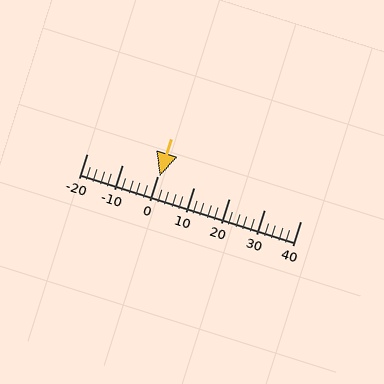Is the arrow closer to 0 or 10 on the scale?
The arrow is closer to 0.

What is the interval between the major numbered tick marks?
The major tick marks are spaced 10 units apart.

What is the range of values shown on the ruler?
The ruler shows values from -20 to 40.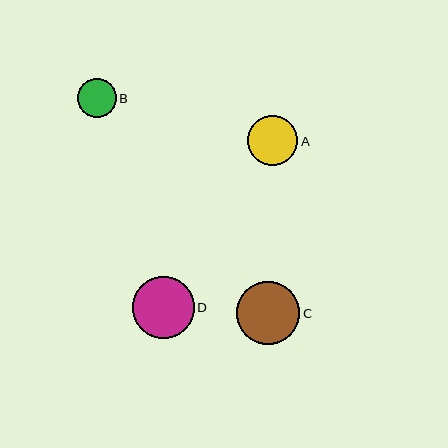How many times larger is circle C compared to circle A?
Circle C is approximately 1.2 times the size of circle A.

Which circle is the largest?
Circle C is the largest with a size of approximately 63 pixels.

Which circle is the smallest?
Circle B is the smallest with a size of approximately 39 pixels.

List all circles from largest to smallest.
From largest to smallest: C, D, A, B.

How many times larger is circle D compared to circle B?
Circle D is approximately 1.6 times the size of circle B.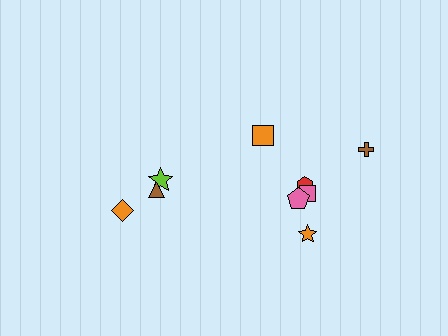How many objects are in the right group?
There are 6 objects.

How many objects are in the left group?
There are 3 objects.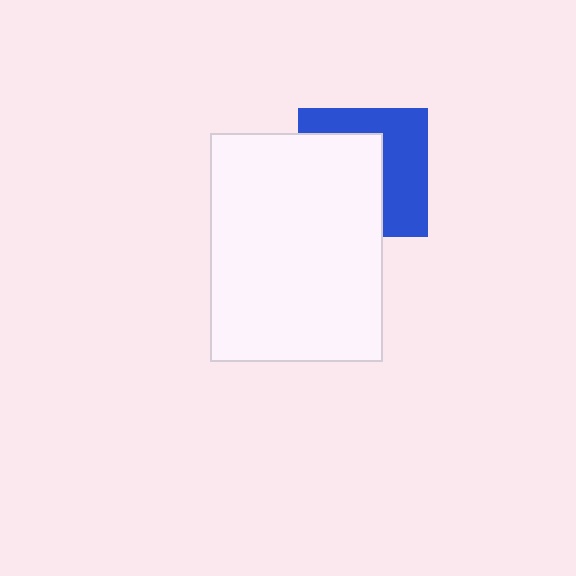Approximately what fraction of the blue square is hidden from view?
Roughly 53% of the blue square is hidden behind the white rectangle.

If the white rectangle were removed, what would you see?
You would see the complete blue square.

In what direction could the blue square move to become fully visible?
The blue square could move right. That would shift it out from behind the white rectangle entirely.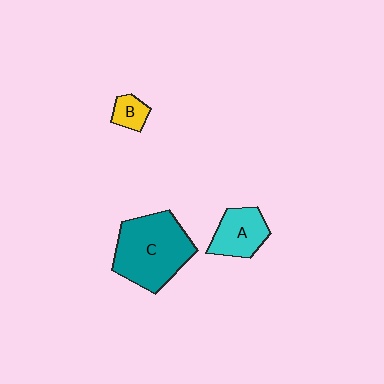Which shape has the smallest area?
Shape B (yellow).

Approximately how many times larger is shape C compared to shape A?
Approximately 2.0 times.